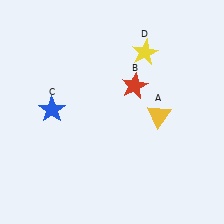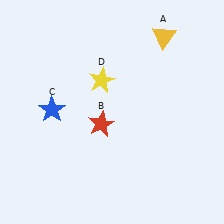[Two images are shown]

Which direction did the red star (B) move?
The red star (B) moved down.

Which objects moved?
The objects that moved are: the yellow triangle (A), the red star (B), the yellow star (D).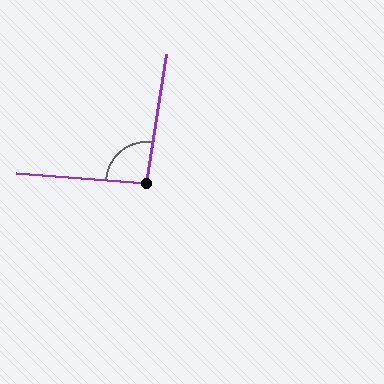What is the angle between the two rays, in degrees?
Approximately 95 degrees.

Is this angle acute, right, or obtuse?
It is approximately a right angle.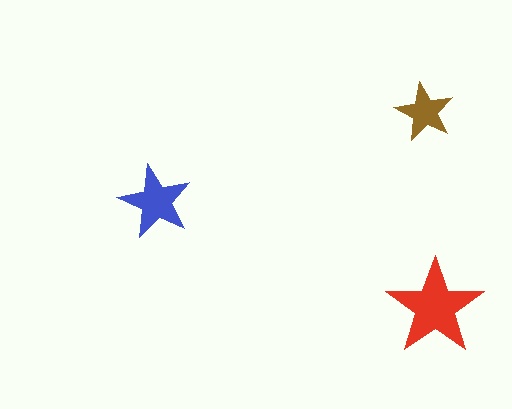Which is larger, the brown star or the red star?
The red one.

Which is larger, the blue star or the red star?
The red one.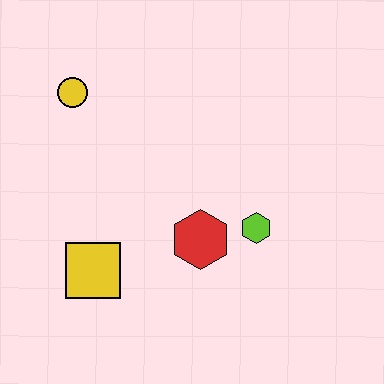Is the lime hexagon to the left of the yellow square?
No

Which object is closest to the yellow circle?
The yellow square is closest to the yellow circle.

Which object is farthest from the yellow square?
The yellow circle is farthest from the yellow square.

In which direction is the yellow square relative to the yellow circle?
The yellow square is below the yellow circle.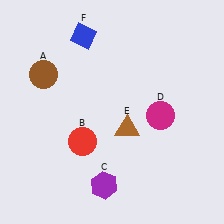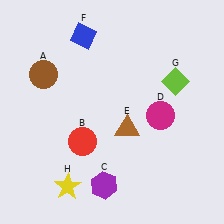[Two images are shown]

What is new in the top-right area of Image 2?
A lime diamond (G) was added in the top-right area of Image 2.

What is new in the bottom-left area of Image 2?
A yellow star (H) was added in the bottom-left area of Image 2.